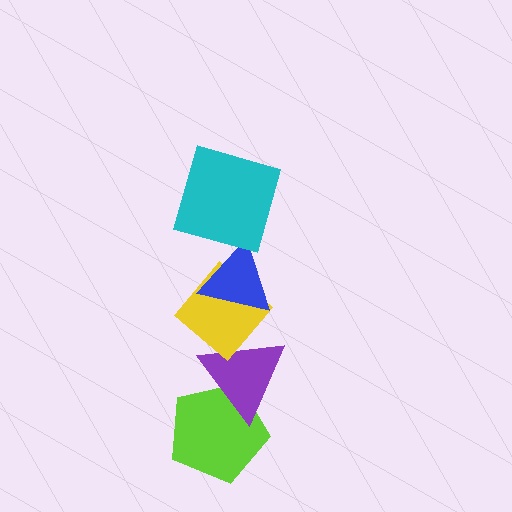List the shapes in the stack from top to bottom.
From top to bottom: the cyan square, the blue triangle, the yellow diamond, the purple triangle, the lime pentagon.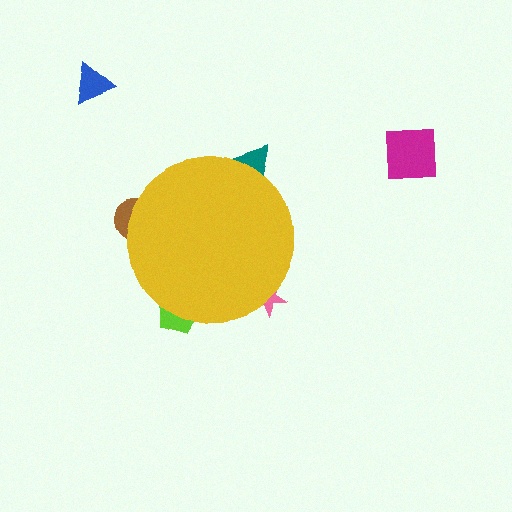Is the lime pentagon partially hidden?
Yes, the lime pentagon is partially hidden behind the yellow circle.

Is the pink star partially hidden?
Yes, the pink star is partially hidden behind the yellow circle.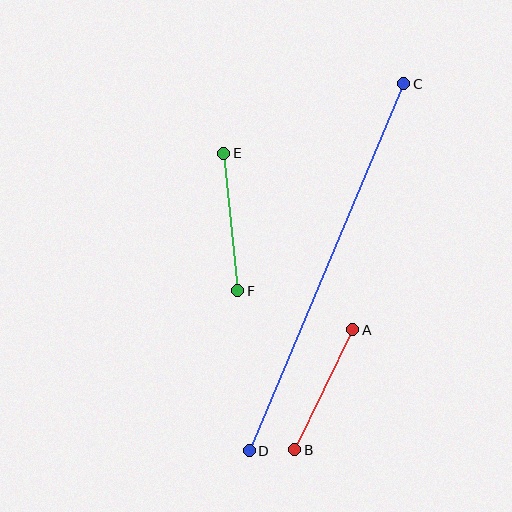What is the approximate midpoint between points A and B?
The midpoint is at approximately (324, 390) pixels.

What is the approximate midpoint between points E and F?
The midpoint is at approximately (231, 222) pixels.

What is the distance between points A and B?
The distance is approximately 133 pixels.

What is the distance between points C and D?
The distance is approximately 398 pixels.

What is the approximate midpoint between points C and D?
The midpoint is at approximately (327, 267) pixels.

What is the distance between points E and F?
The distance is approximately 138 pixels.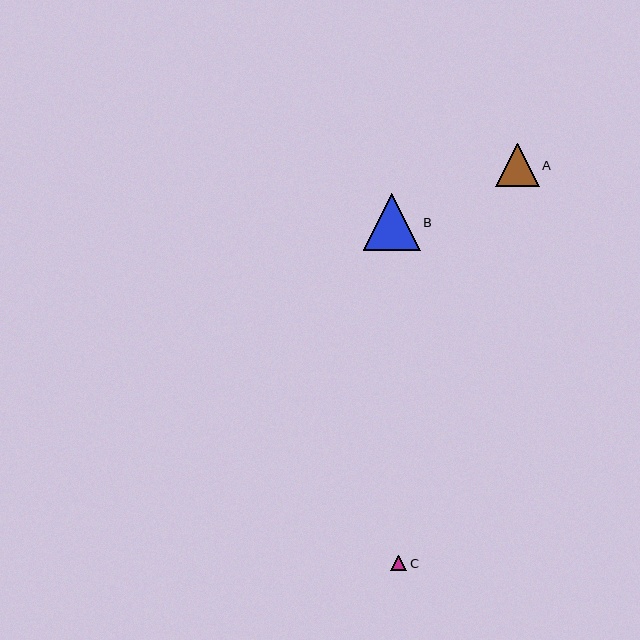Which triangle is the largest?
Triangle B is the largest with a size of approximately 57 pixels.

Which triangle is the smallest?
Triangle C is the smallest with a size of approximately 16 pixels.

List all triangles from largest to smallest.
From largest to smallest: B, A, C.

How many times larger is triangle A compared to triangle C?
Triangle A is approximately 2.7 times the size of triangle C.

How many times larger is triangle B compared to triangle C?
Triangle B is approximately 3.6 times the size of triangle C.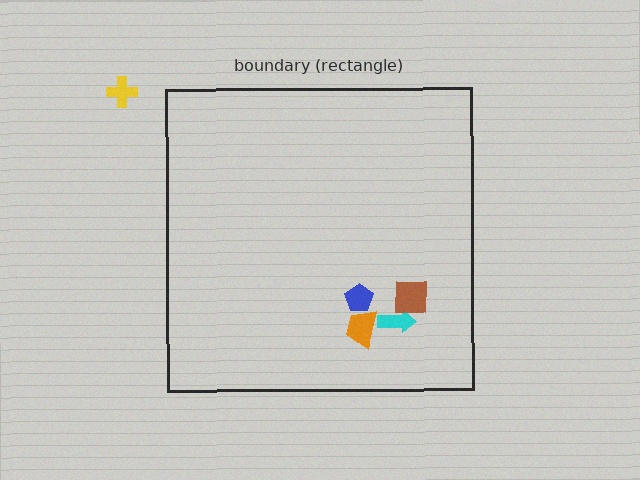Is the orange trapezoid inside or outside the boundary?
Inside.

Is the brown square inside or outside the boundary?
Inside.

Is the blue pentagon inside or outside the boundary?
Inside.